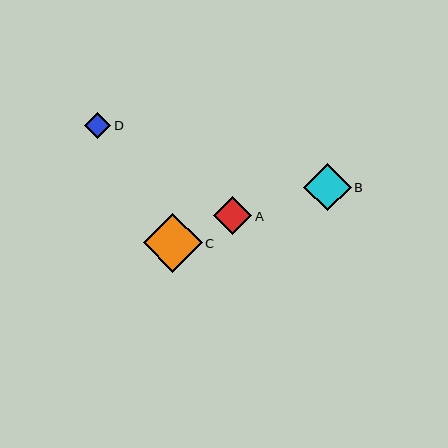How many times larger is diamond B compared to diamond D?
Diamond B is approximately 1.8 times the size of diamond D.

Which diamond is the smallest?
Diamond D is the smallest with a size of approximately 26 pixels.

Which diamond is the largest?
Diamond C is the largest with a size of approximately 59 pixels.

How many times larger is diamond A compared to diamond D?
Diamond A is approximately 1.5 times the size of diamond D.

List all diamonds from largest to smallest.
From largest to smallest: C, B, A, D.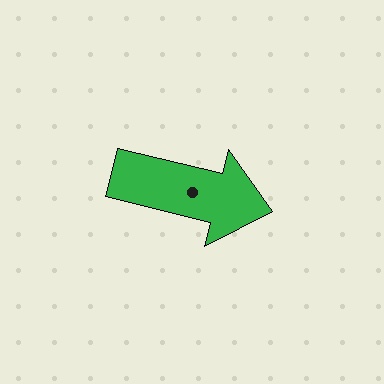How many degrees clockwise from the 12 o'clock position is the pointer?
Approximately 104 degrees.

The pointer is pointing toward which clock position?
Roughly 3 o'clock.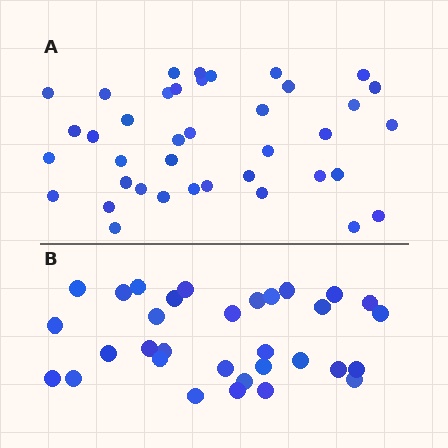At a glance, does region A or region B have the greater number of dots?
Region A (the top region) has more dots.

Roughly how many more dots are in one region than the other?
Region A has roughly 8 or so more dots than region B.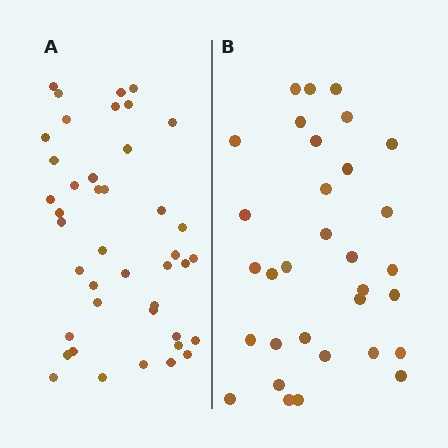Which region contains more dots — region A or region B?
Region A (the left region) has more dots.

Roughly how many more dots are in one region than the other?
Region A has roughly 10 or so more dots than region B.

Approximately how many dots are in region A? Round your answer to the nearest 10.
About 40 dots. (The exact count is 42, which rounds to 40.)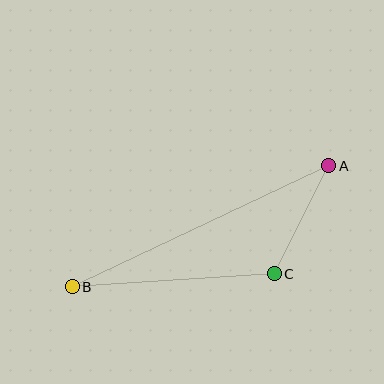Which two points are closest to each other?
Points A and C are closest to each other.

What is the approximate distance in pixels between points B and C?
The distance between B and C is approximately 203 pixels.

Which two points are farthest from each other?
Points A and B are farthest from each other.